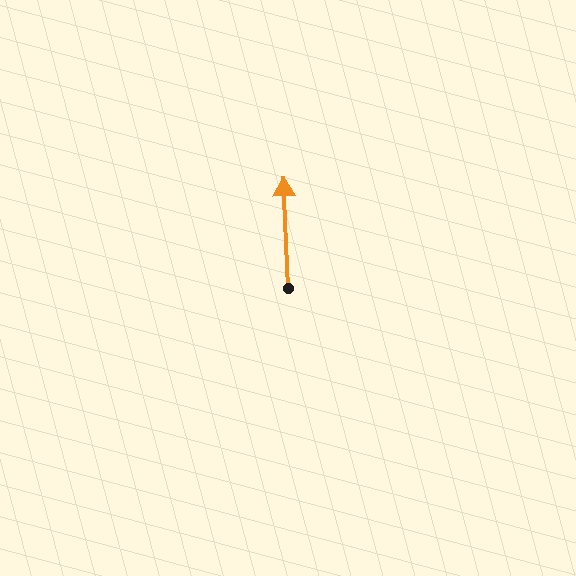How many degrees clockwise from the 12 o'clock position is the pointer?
Approximately 358 degrees.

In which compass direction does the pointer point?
North.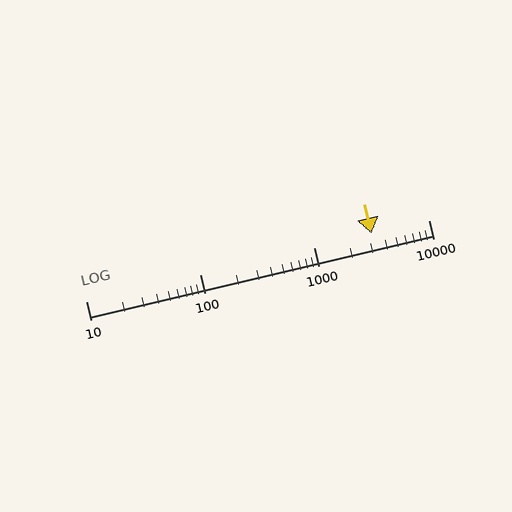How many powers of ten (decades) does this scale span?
The scale spans 3 decades, from 10 to 10000.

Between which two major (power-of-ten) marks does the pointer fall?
The pointer is between 1000 and 10000.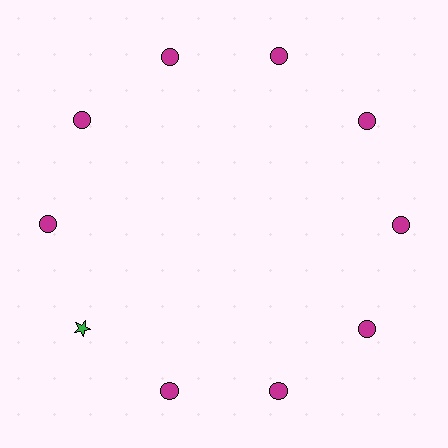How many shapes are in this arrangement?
There are 10 shapes arranged in a ring pattern.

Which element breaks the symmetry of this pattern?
The green star at roughly the 8 o'clock position breaks the symmetry. All other shapes are magenta circles.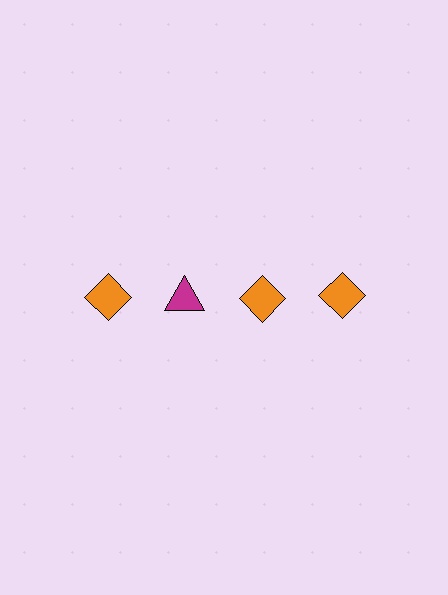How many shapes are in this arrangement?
There are 4 shapes arranged in a grid pattern.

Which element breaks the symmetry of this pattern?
The magenta triangle in the top row, second from left column breaks the symmetry. All other shapes are orange diamonds.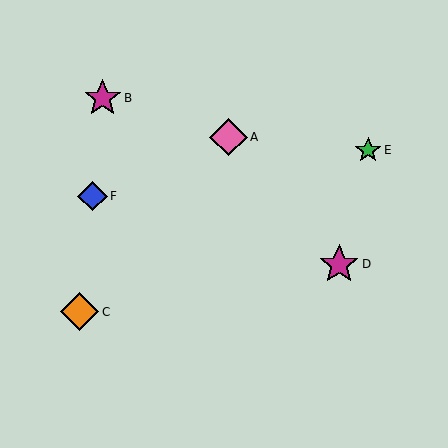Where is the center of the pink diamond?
The center of the pink diamond is at (229, 137).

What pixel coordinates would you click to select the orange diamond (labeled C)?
Click at (80, 312) to select the orange diamond C.